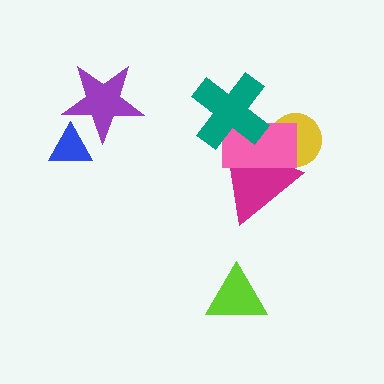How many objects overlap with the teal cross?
2 objects overlap with the teal cross.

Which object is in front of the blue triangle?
The purple star is in front of the blue triangle.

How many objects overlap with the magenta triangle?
3 objects overlap with the magenta triangle.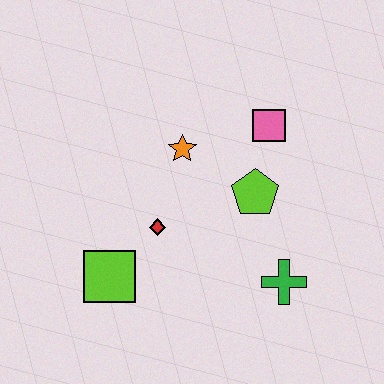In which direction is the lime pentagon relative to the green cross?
The lime pentagon is above the green cross.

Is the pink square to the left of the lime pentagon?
No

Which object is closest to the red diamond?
The lime square is closest to the red diamond.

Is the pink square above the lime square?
Yes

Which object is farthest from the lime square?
The pink square is farthest from the lime square.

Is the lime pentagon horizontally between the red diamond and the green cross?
Yes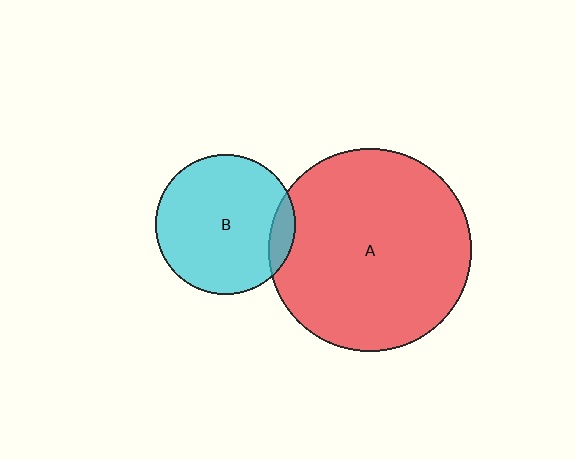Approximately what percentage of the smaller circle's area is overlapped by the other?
Approximately 10%.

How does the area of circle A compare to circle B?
Approximately 2.1 times.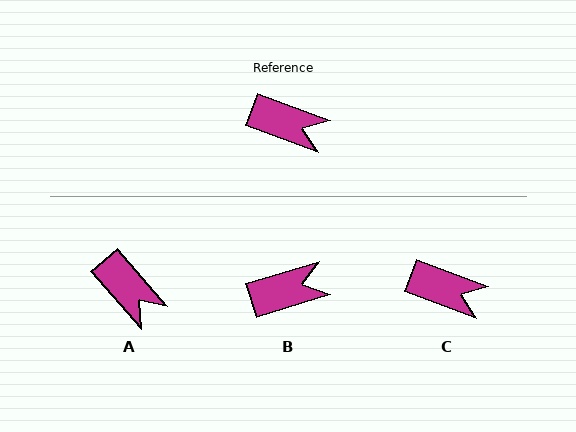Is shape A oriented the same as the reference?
No, it is off by about 29 degrees.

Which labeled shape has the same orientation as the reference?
C.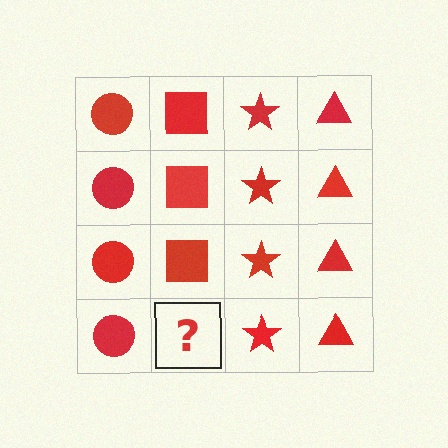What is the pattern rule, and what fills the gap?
The rule is that each column has a consistent shape. The gap should be filled with a red square.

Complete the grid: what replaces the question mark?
The question mark should be replaced with a red square.